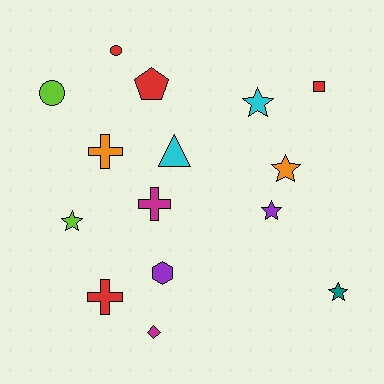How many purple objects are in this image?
There are 2 purple objects.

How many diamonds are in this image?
There is 1 diamond.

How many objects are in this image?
There are 15 objects.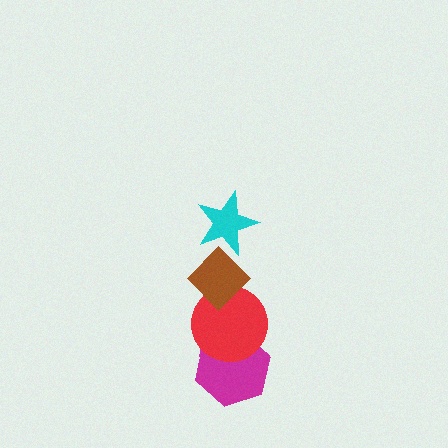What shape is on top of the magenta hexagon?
The red circle is on top of the magenta hexagon.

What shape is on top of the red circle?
The brown diamond is on top of the red circle.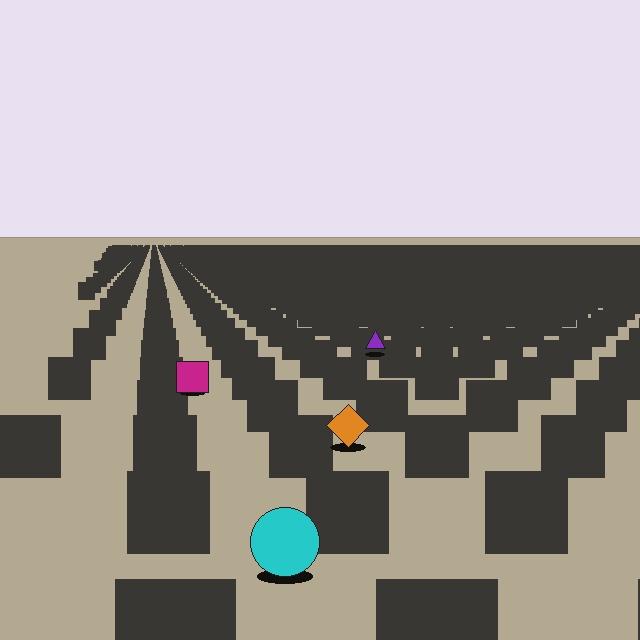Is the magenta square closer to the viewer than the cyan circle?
No. The cyan circle is closer — you can tell from the texture gradient: the ground texture is coarser near it.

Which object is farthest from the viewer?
The purple triangle is farthest from the viewer. It appears smaller and the ground texture around it is denser.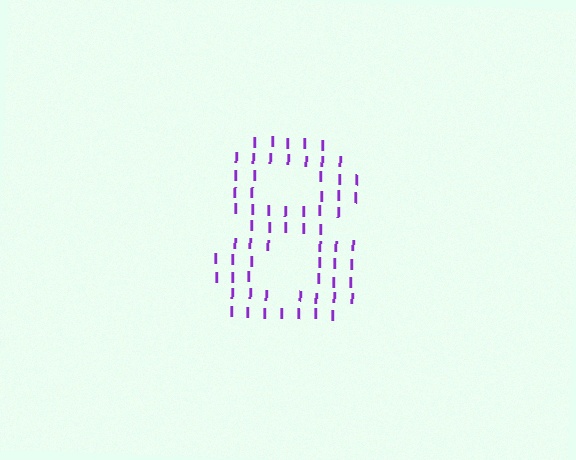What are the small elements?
The small elements are letter I's.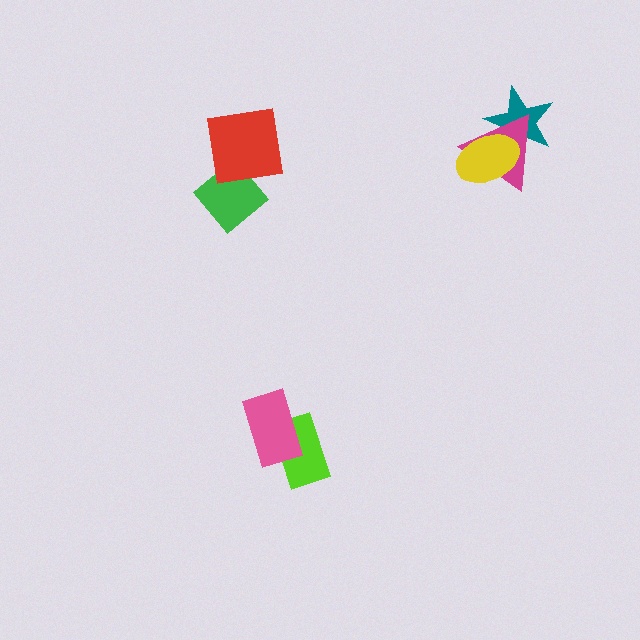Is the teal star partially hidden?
Yes, it is partially covered by another shape.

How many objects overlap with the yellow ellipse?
2 objects overlap with the yellow ellipse.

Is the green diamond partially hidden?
Yes, it is partially covered by another shape.